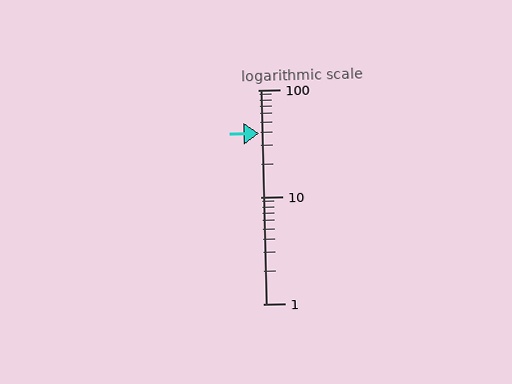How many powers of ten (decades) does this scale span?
The scale spans 2 decades, from 1 to 100.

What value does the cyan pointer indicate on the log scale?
The pointer indicates approximately 39.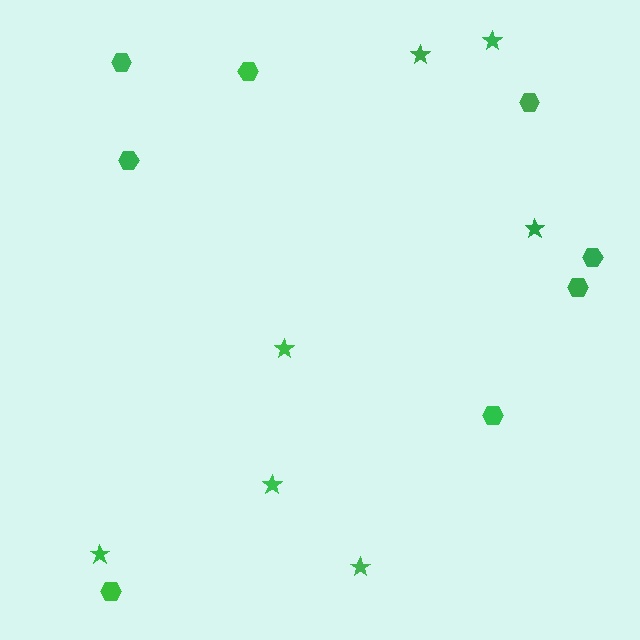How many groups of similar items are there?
There are 2 groups: one group of hexagons (8) and one group of stars (7).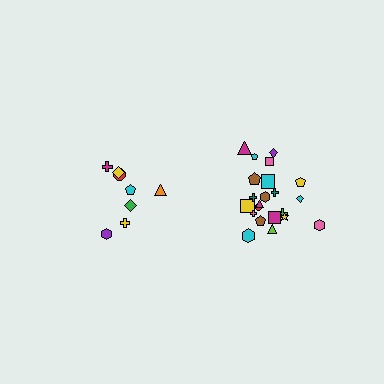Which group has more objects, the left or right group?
The right group.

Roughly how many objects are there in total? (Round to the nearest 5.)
Roughly 30 objects in total.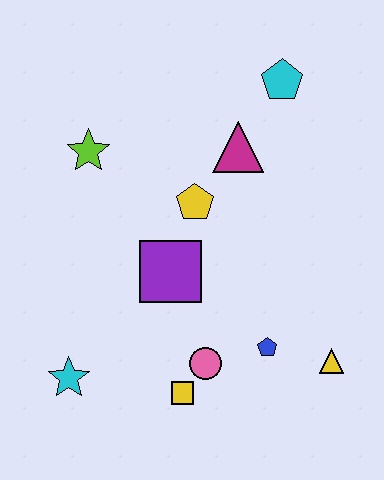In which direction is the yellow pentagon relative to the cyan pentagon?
The yellow pentagon is below the cyan pentagon.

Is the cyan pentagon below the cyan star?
No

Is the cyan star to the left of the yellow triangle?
Yes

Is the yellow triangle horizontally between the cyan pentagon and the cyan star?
No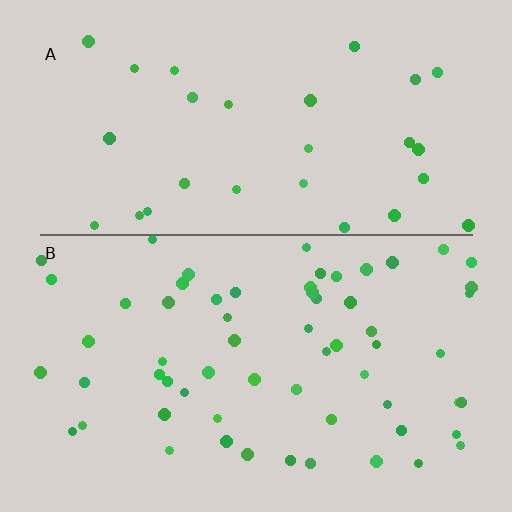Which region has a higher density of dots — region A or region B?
B (the bottom).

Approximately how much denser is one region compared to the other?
Approximately 2.1× — region B over region A.